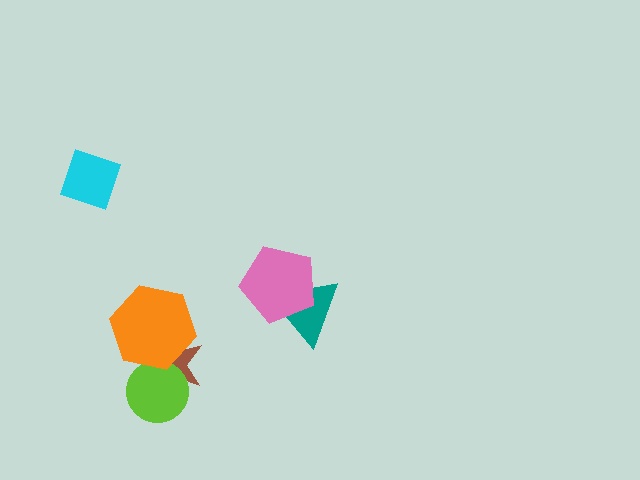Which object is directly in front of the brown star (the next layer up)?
The lime circle is directly in front of the brown star.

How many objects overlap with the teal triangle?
1 object overlaps with the teal triangle.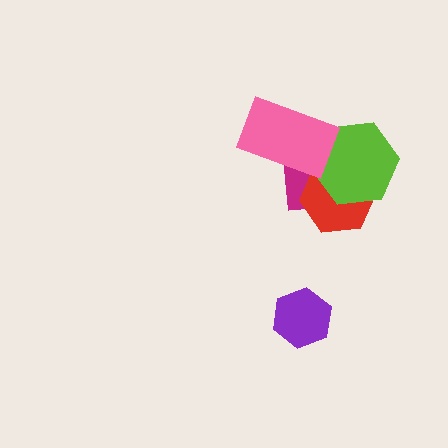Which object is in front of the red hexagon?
The lime hexagon is in front of the red hexagon.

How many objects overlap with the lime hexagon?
3 objects overlap with the lime hexagon.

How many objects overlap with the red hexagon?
2 objects overlap with the red hexagon.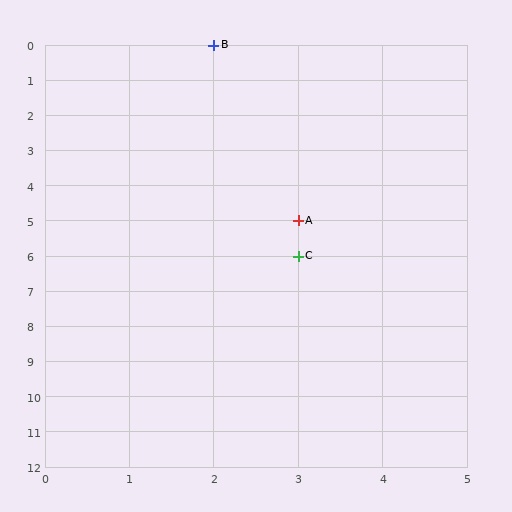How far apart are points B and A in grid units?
Points B and A are 1 column and 5 rows apart (about 5.1 grid units diagonally).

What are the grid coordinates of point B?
Point B is at grid coordinates (2, 0).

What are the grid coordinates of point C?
Point C is at grid coordinates (3, 6).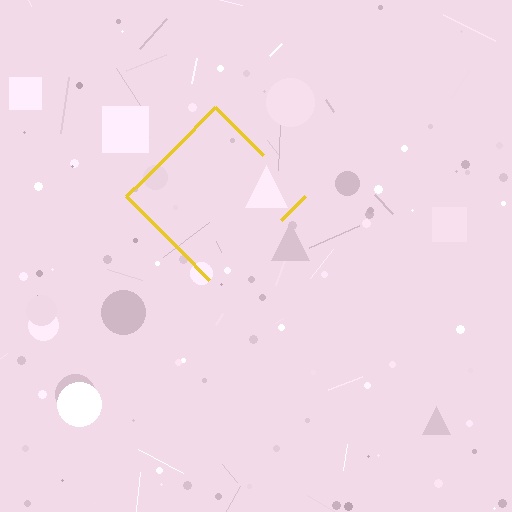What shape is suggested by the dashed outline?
The dashed outline suggests a diamond.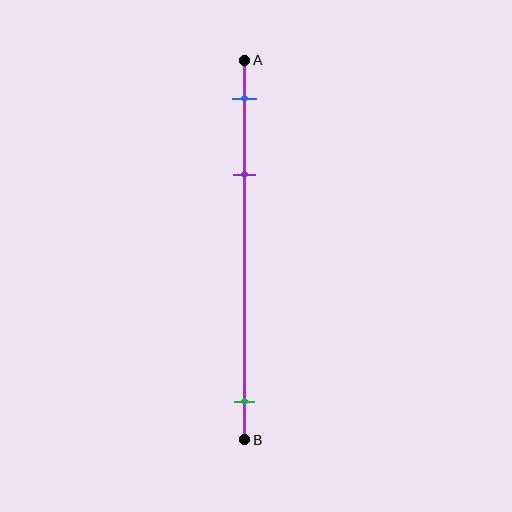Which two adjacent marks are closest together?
The blue and purple marks are the closest adjacent pair.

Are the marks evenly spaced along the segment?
No, the marks are not evenly spaced.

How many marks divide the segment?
There are 3 marks dividing the segment.